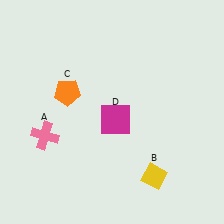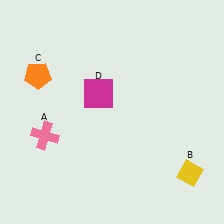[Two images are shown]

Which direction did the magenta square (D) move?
The magenta square (D) moved up.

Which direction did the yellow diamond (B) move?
The yellow diamond (B) moved right.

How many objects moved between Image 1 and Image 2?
3 objects moved between the two images.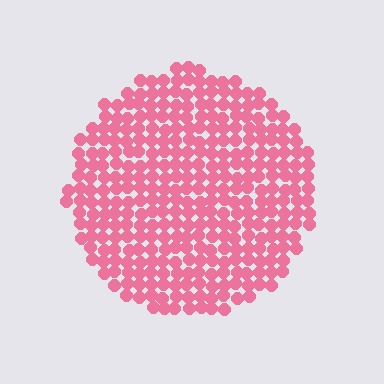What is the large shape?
The large shape is a circle.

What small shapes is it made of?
It is made of small circles.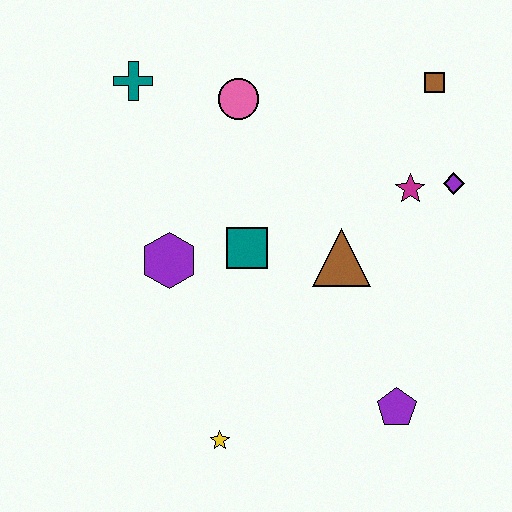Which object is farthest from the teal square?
The brown square is farthest from the teal square.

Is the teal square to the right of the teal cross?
Yes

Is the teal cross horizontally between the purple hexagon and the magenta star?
No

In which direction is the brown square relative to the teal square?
The brown square is to the right of the teal square.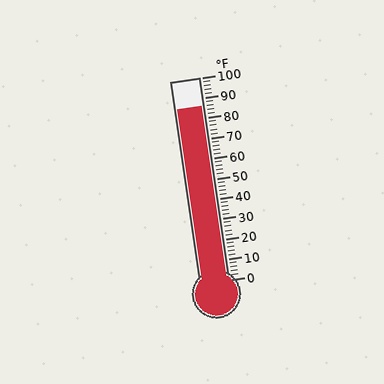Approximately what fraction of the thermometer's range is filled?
The thermometer is filled to approximately 85% of its range.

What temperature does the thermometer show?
The thermometer shows approximately 86°F.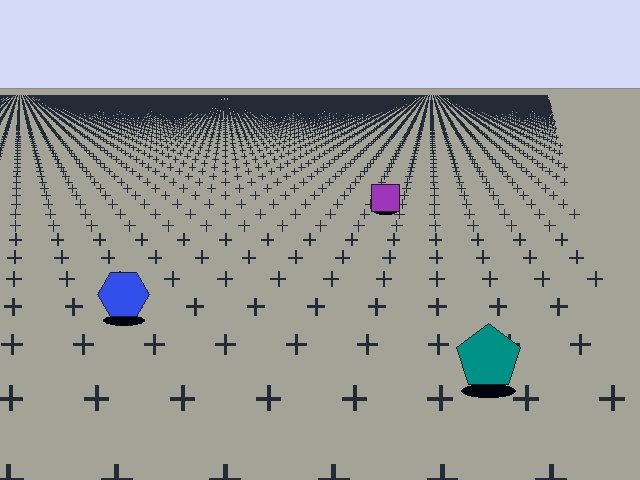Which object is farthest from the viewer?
The purple square is farthest from the viewer. It appears smaller and the ground texture around it is denser.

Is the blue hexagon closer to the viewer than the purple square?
Yes. The blue hexagon is closer — you can tell from the texture gradient: the ground texture is coarser near it.